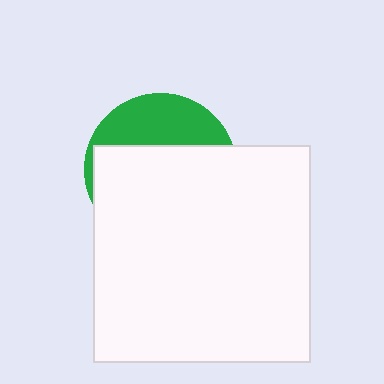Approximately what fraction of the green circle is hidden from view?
Roughly 67% of the green circle is hidden behind the white square.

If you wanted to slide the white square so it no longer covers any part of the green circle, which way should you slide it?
Slide it down — that is the most direct way to separate the two shapes.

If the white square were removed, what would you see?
You would see the complete green circle.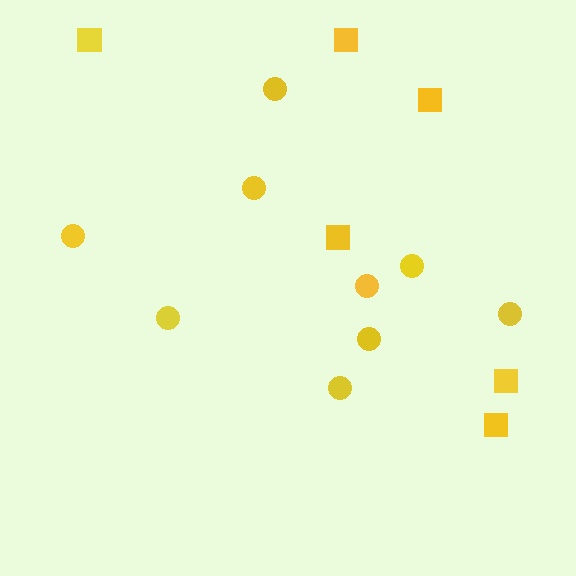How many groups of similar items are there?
There are 2 groups: one group of squares (6) and one group of circles (9).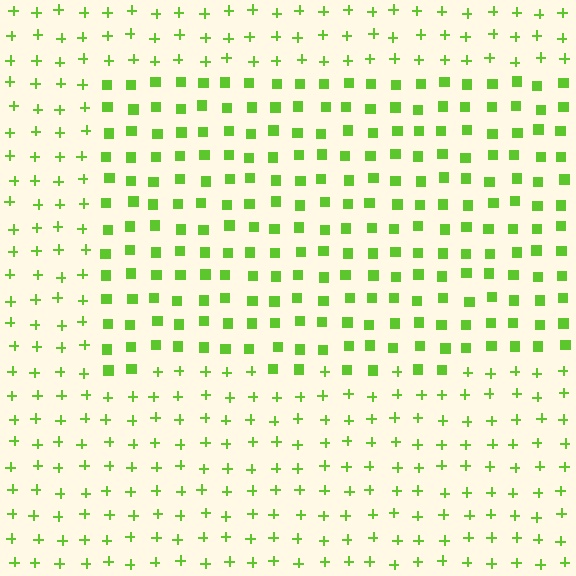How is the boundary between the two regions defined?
The boundary is defined by a change in element shape: squares inside vs. plus signs outside. All elements share the same color and spacing.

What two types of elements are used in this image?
The image uses squares inside the rectangle region and plus signs outside it.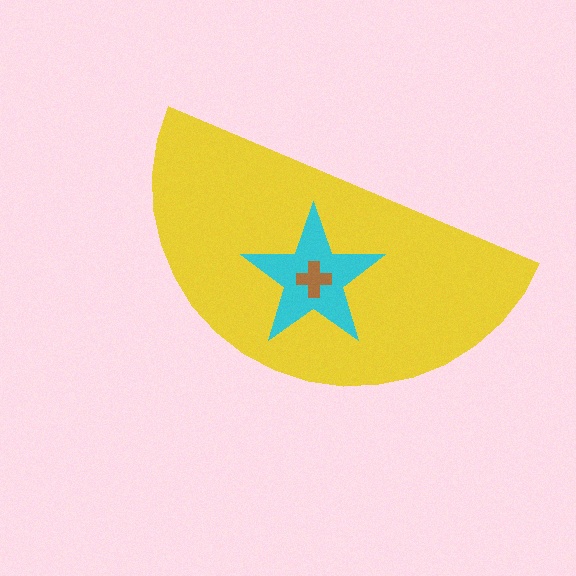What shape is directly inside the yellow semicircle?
The cyan star.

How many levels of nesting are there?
3.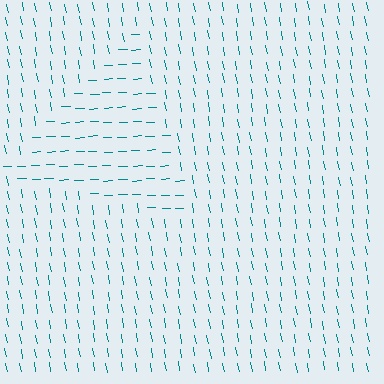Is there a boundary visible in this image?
Yes, there is a texture boundary formed by a change in line orientation.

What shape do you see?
I see a triangle.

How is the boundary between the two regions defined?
The boundary is defined purely by a change in line orientation (approximately 82 degrees difference). All lines are the same color and thickness.